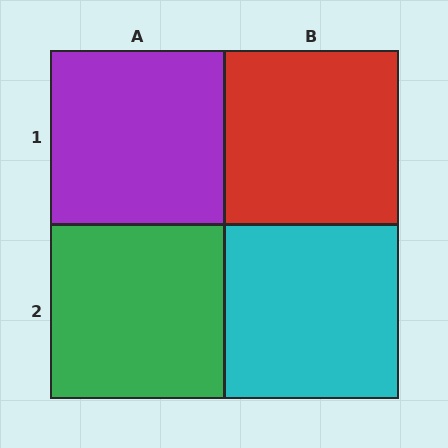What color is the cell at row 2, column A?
Green.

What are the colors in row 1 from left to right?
Purple, red.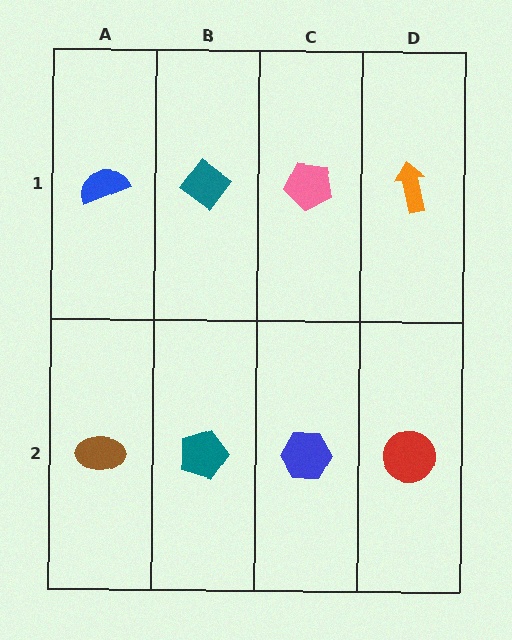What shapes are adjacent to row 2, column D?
An orange arrow (row 1, column D), a blue hexagon (row 2, column C).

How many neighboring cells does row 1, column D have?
2.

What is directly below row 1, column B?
A teal pentagon.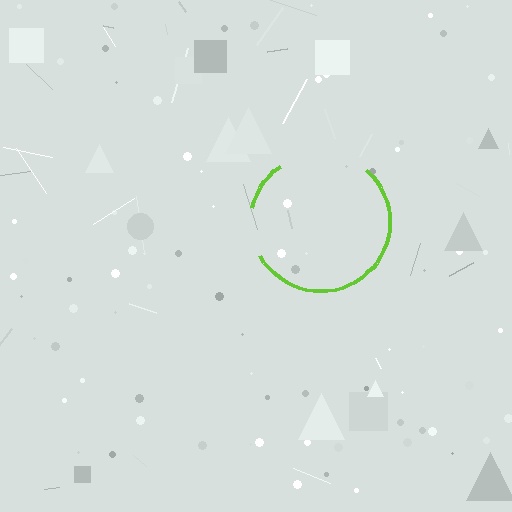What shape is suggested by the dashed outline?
The dashed outline suggests a circle.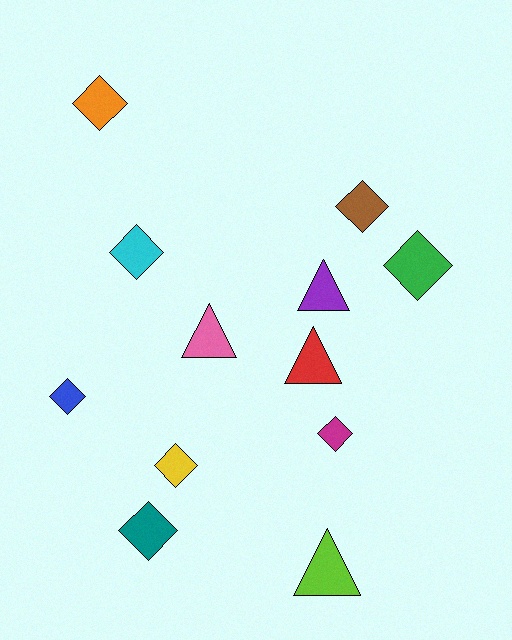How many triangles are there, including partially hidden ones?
There are 4 triangles.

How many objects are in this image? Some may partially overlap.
There are 12 objects.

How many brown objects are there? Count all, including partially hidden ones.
There is 1 brown object.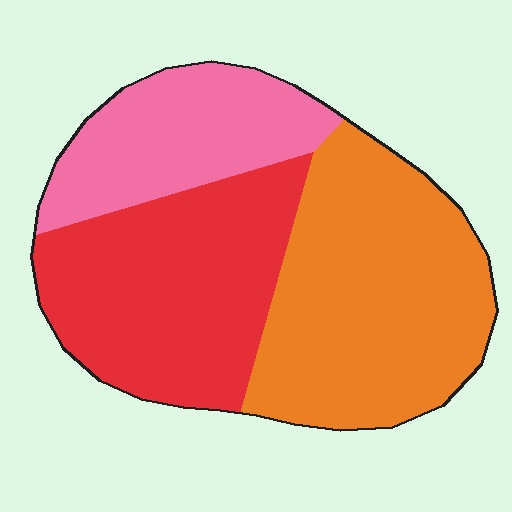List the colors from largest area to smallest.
From largest to smallest: orange, red, pink.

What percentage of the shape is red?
Red takes up about three eighths (3/8) of the shape.